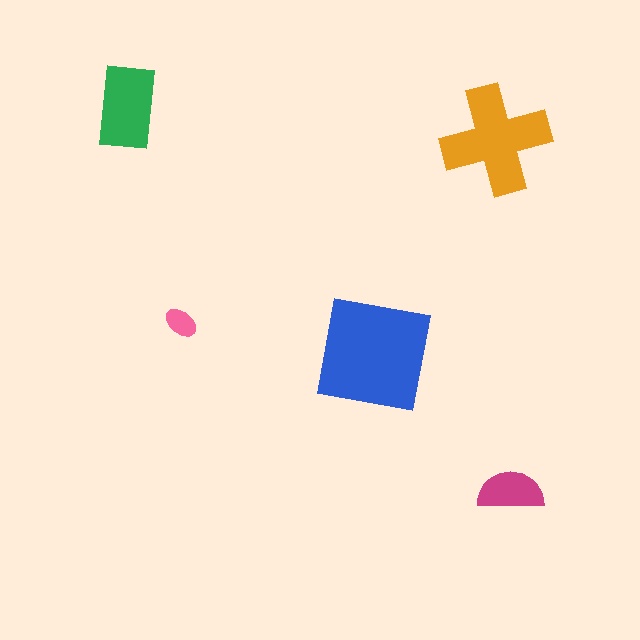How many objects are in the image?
There are 5 objects in the image.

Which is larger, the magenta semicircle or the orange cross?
The orange cross.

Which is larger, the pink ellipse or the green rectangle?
The green rectangle.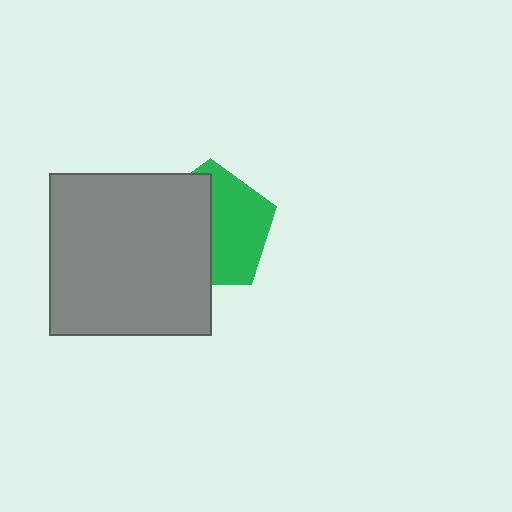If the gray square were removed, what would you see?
You would see the complete green pentagon.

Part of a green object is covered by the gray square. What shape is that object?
It is a pentagon.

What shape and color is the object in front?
The object in front is a gray square.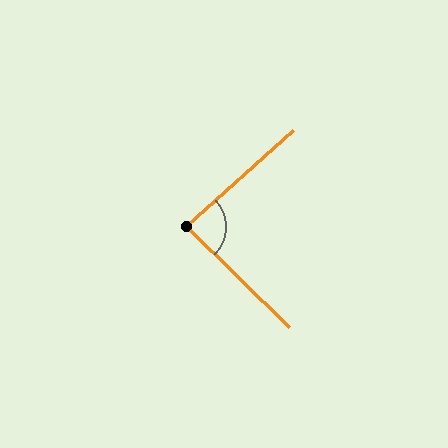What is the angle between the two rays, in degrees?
Approximately 87 degrees.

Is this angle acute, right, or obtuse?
It is approximately a right angle.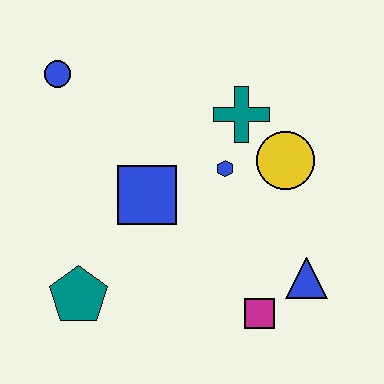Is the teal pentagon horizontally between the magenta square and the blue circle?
Yes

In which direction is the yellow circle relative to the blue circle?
The yellow circle is to the right of the blue circle.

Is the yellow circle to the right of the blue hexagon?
Yes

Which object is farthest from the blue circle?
The blue triangle is farthest from the blue circle.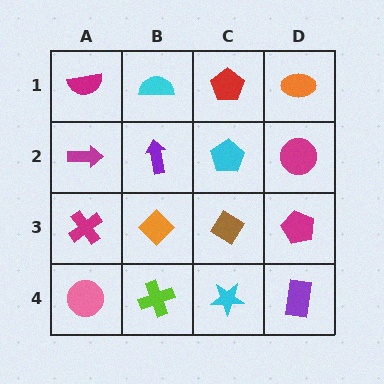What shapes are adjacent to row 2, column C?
A red pentagon (row 1, column C), a brown diamond (row 3, column C), a purple arrow (row 2, column B), a magenta circle (row 2, column D).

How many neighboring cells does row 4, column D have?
2.